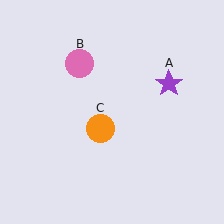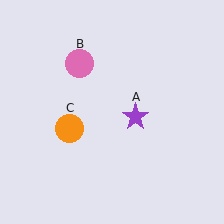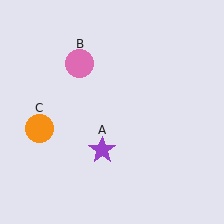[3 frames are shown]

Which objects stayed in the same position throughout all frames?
Pink circle (object B) remained stationary.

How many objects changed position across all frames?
2 objects changed position: purple star (object A), orange circle (object C).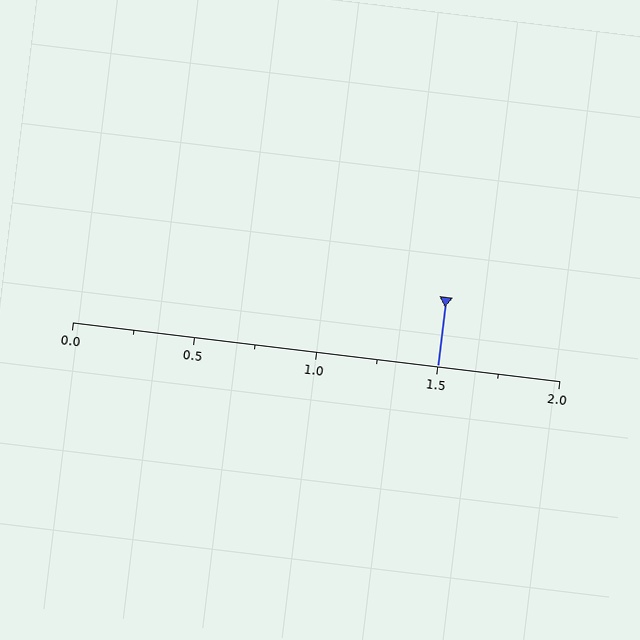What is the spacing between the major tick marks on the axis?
The major ticks are spaced 0.5 apart.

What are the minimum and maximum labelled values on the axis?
The axis runs from 0.0 to 2.0.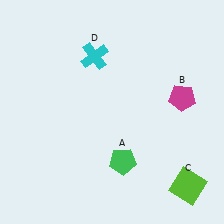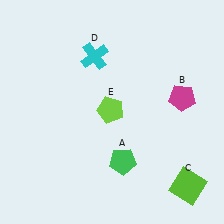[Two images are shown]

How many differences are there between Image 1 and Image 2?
There is 1 difference between the two images.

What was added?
A lime pentagon (E) was added in Image 2.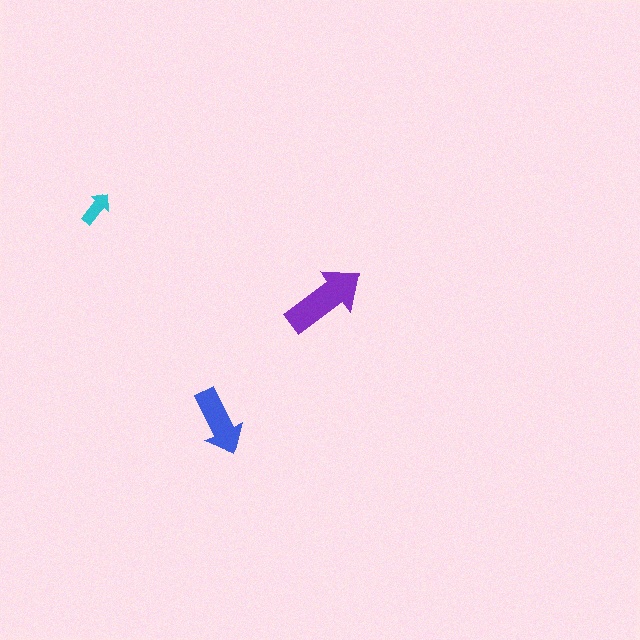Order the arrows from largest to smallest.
the purple one, the blue one, the cyan one.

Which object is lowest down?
The blue arrow is bottommost.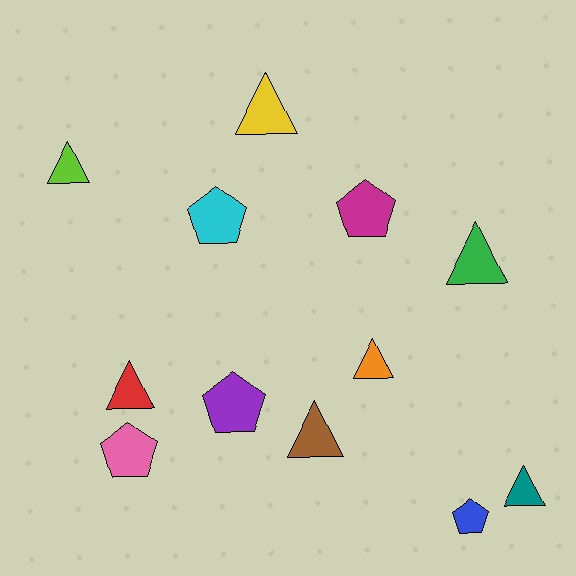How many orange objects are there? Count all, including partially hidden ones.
There is 1 orange object.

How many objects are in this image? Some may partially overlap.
There are 12 objects.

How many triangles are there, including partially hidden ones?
There are 7 triangles.